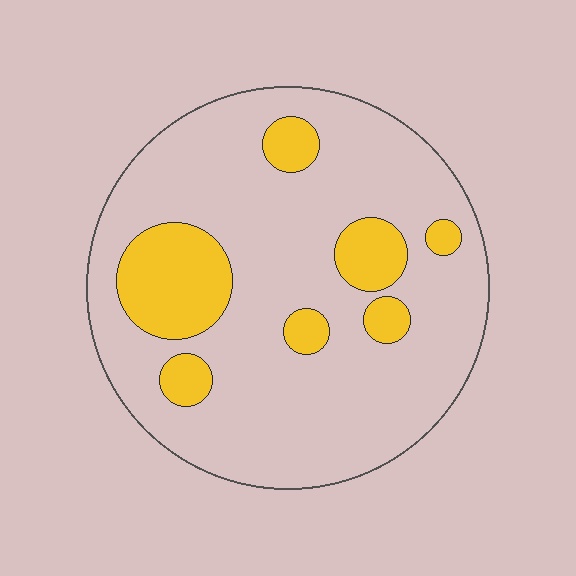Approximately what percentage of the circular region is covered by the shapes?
Approximately 20%.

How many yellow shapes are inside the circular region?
7.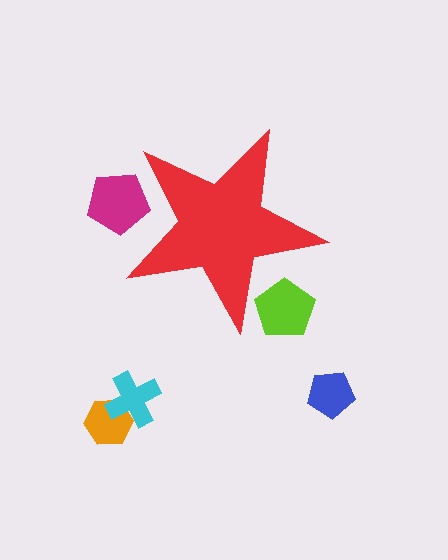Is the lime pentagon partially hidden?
Yes, the lime pentagon is partially hidden behind the red star.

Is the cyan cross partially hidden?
No, the cyan cross is fully visible.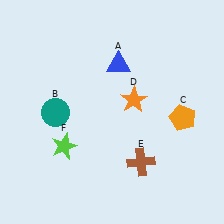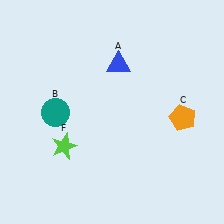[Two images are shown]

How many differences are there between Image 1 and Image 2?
There are 2 differences between the two images.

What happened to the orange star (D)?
The orange star (D) was removed in Image 2. It was in the top-right area of Image 1.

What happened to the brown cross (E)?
The brown cross (E) was removed in Image 2. It was in the bottom-right area of Image 1.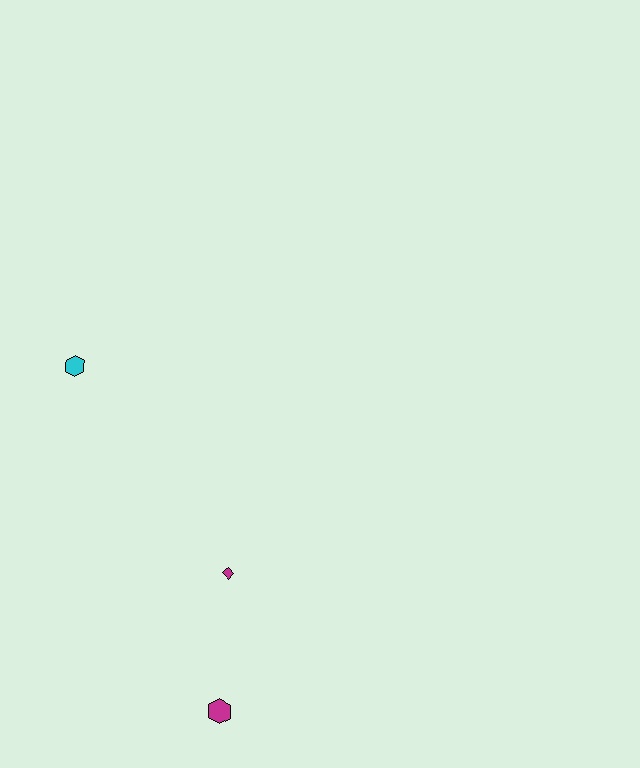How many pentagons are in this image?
There are no pentagons.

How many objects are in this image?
There are 3 objects.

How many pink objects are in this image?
There are no pink objects.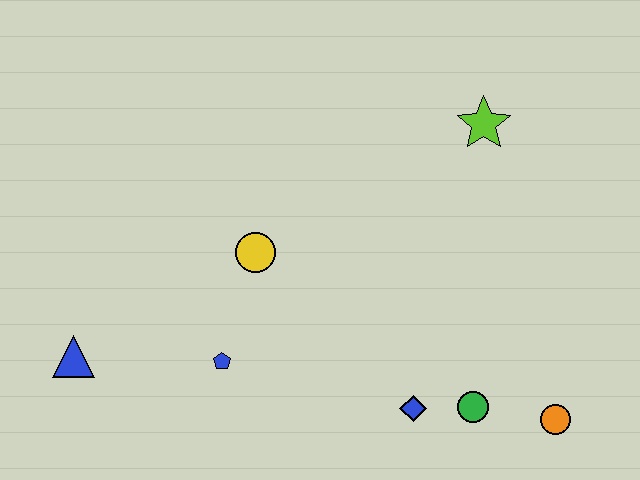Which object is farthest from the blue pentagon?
The lime star is farthest from the blue pentagon.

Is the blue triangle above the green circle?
Yes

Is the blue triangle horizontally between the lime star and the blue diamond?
No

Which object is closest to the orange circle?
The green circle is closest to the orange circle.